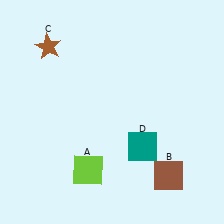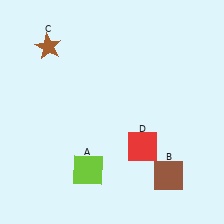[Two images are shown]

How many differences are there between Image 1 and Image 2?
There is 1 difference between the two images.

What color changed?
The square (D) changed from teal in Image 1 to red in Image 2.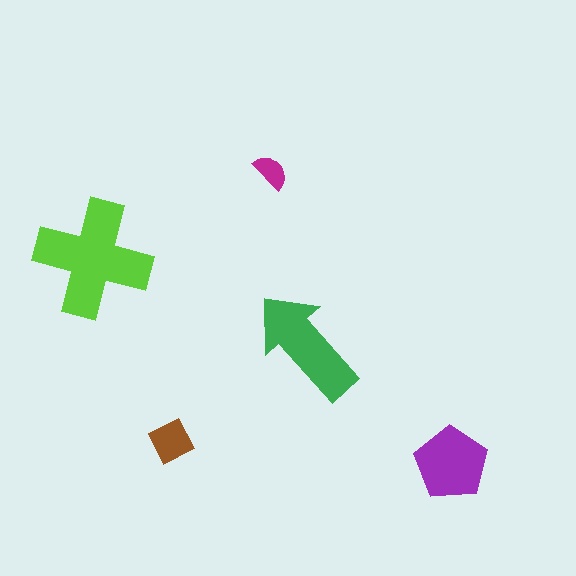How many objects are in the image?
There are 5 objects in the image.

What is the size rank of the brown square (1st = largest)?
4th.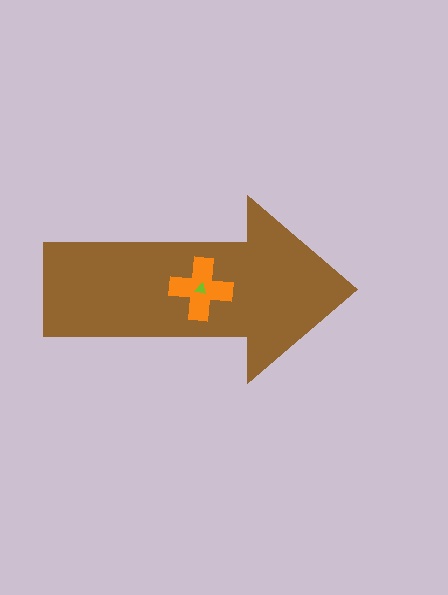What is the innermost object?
The lime triangle.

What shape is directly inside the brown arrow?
The orange cross.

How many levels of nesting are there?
3.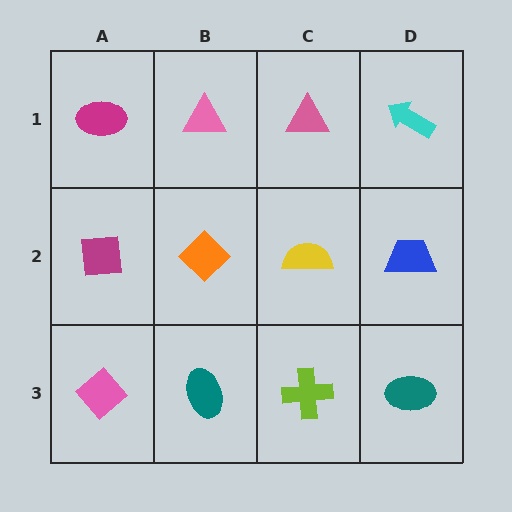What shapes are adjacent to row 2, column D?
A cyan arrow (row 1, column D), a teal ellipse (row 3, column D), a yellow semicircle (row 2, column C).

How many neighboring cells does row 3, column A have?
2.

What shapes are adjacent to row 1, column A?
A magenta square (row 2, column A), a pink triangle (row 1, column B).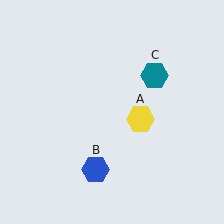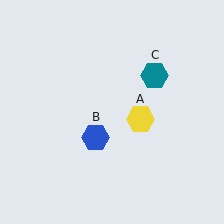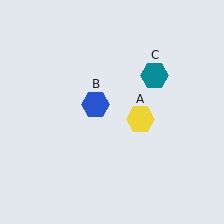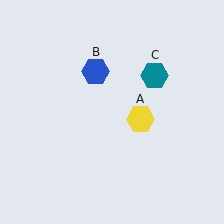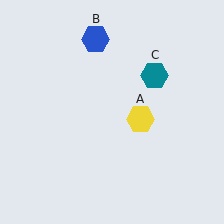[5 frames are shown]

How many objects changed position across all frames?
1 object changed position: blue hexagon (object B).